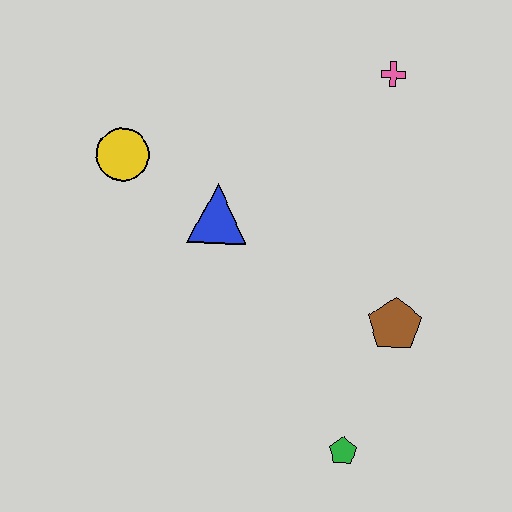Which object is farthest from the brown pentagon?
The yellow circle is farthest from the brown pentagon.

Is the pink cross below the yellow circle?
No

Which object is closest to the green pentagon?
The brown pentagon is closest to the green pentagon.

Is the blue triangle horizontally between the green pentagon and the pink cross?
No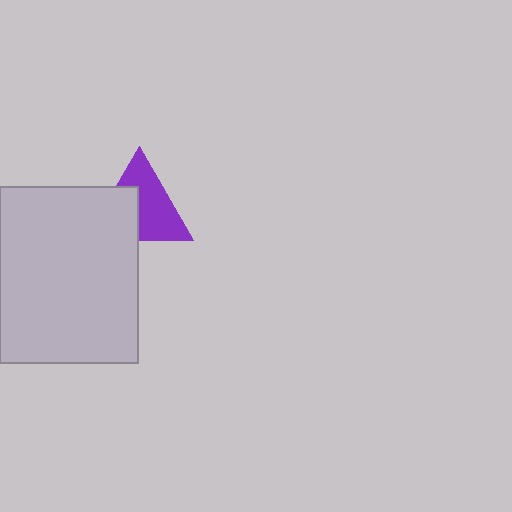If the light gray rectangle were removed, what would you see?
You would see the complete purple triangle.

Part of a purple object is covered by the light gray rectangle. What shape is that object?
It is a triangle.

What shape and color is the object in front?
The object in front is a light gray rectangle.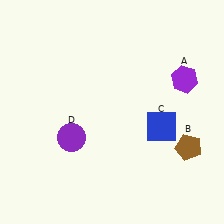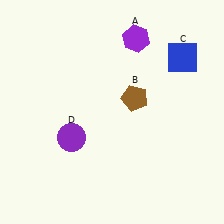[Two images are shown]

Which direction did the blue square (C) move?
The blue square (C) moved up.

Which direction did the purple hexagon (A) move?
The purple hexagon (A) moved left.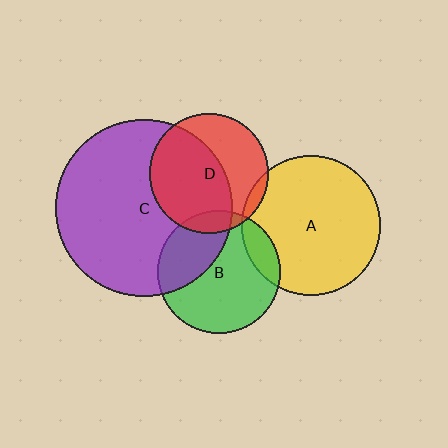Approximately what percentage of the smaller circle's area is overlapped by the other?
Approximately 10%.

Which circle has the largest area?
Circle C (purple).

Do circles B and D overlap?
Yes.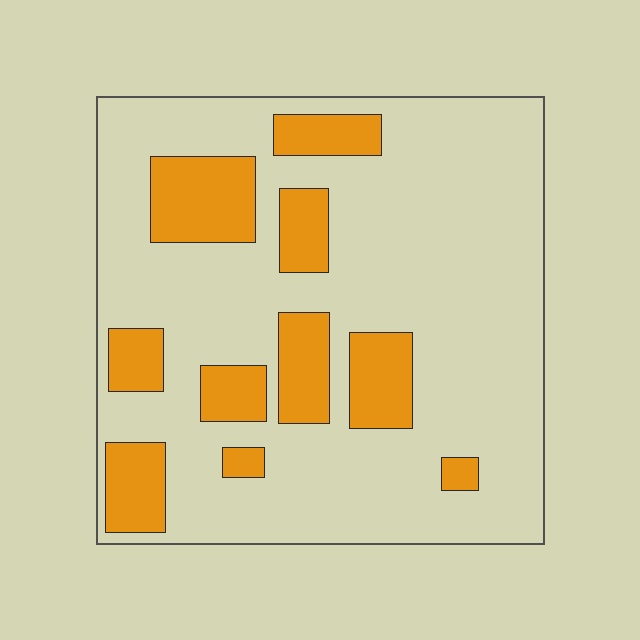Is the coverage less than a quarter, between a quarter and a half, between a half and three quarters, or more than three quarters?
Less than a quarter.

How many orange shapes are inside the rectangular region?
10.